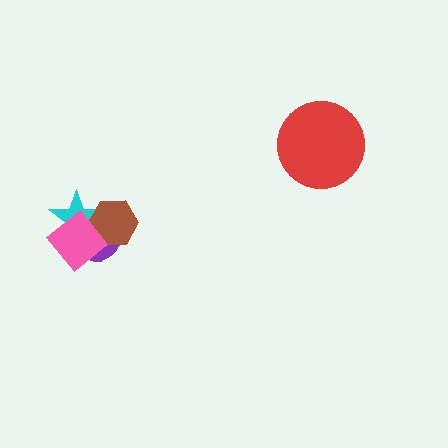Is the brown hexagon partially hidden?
Yes, it is partially covered by another shape.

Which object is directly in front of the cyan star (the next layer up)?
The purple ellipse is directly in front of the cyan star.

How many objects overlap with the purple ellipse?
3 objects overlap with the purple ellipse.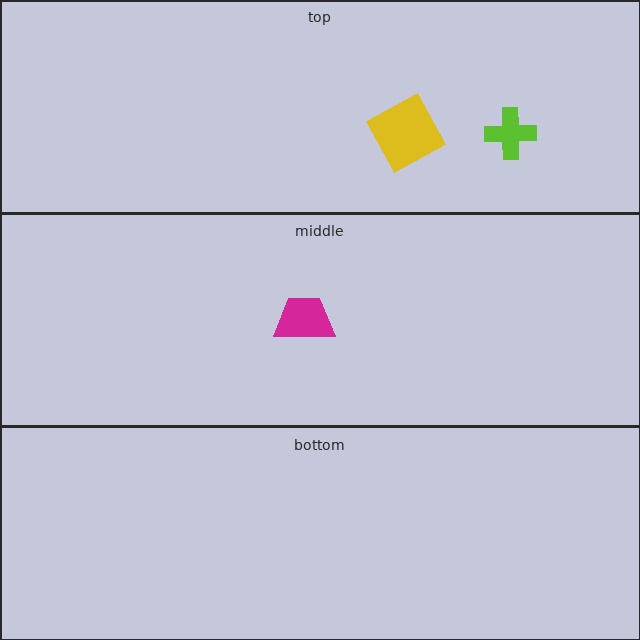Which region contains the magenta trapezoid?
The middle region.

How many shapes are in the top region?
2.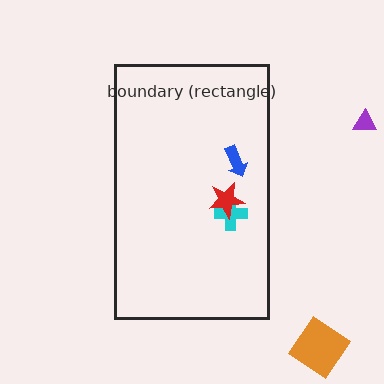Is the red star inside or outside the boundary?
Inside.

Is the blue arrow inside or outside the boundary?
Inside.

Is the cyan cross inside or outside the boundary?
Inside.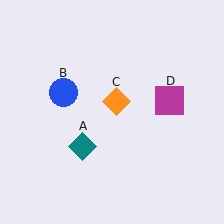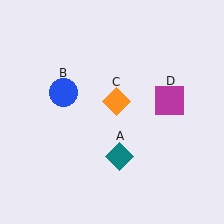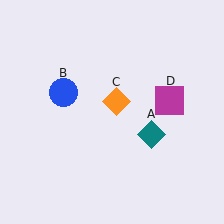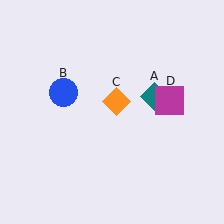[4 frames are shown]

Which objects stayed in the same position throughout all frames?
Blue circle (object B) and orange diamond (object C) and magenta square (object D) remained stationary.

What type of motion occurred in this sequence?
The teal diamond (object A) rotated counterclockwise around the center of the scene.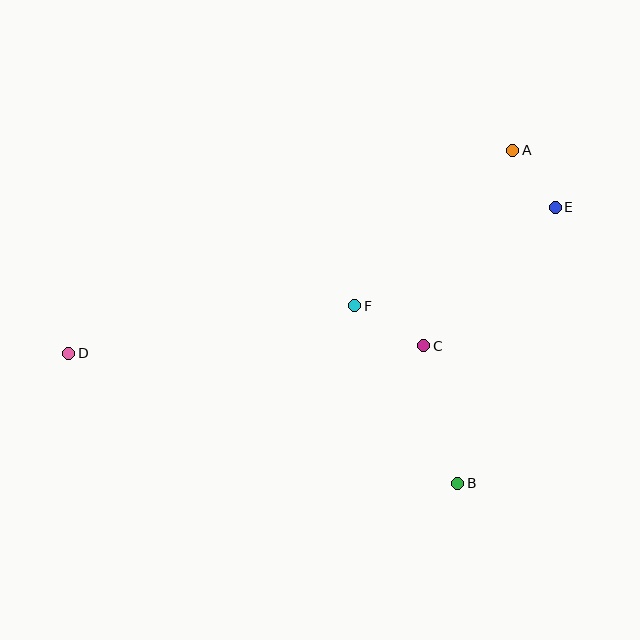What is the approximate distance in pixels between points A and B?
The distance between A and B is approximately 337 pixels.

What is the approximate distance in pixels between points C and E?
The distance between C and E is approximately 191 pixels.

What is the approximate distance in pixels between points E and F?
The distance between E and F is approximately 223 pixels.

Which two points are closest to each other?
Points A and E are closest to each other.